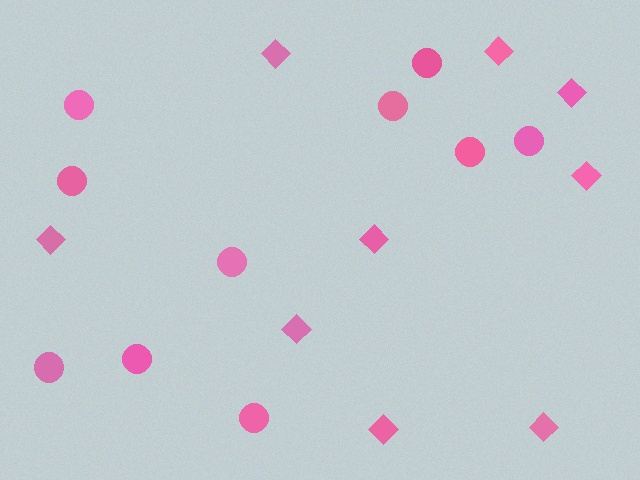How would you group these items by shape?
There are 2 groups: one group of circles (10) and one group of diamonds (9).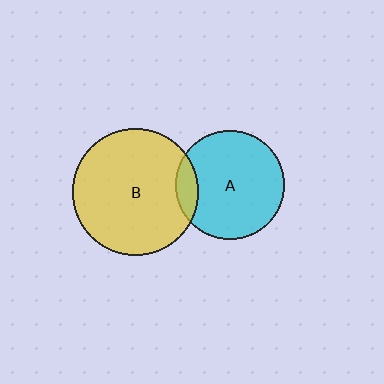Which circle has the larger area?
Circle B (yellow).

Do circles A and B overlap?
Yes.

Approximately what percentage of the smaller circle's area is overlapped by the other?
Approximately 10%.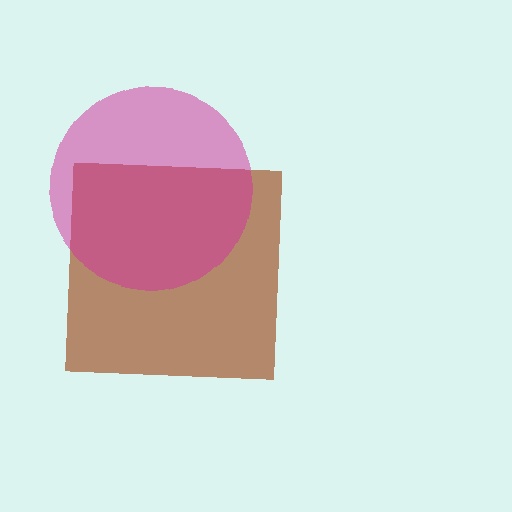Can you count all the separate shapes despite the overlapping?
Yes, there are 2 separate shapes.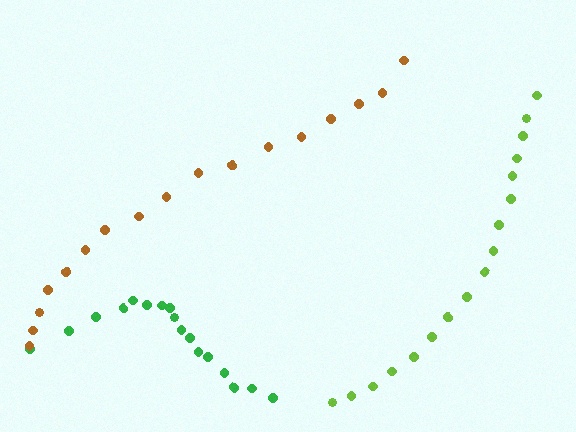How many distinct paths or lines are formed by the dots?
There are 3 distinct paths.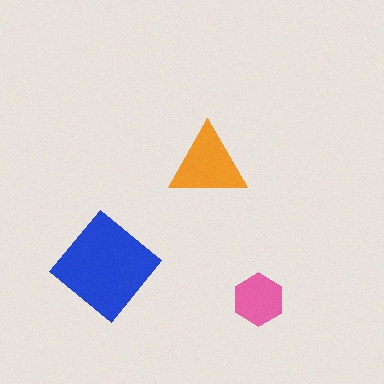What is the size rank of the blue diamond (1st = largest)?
1st.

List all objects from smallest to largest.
The pink hexagon, the orange triangle, the blue diamond.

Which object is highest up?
The orange triangle is topmost.